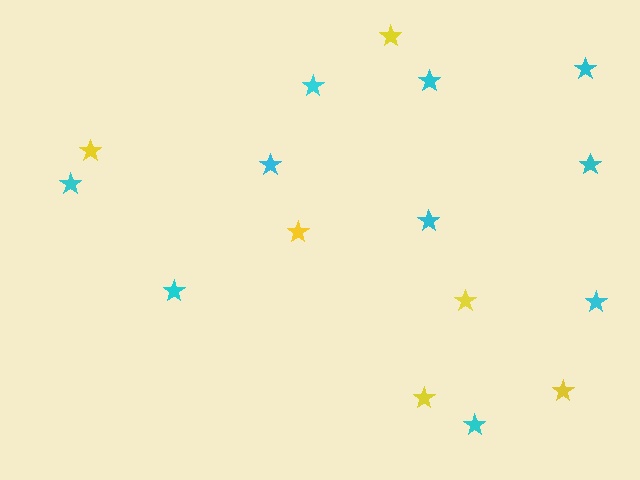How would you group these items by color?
There are 2 groups: one group of cyan stars (10) and one group of yellow stars (6).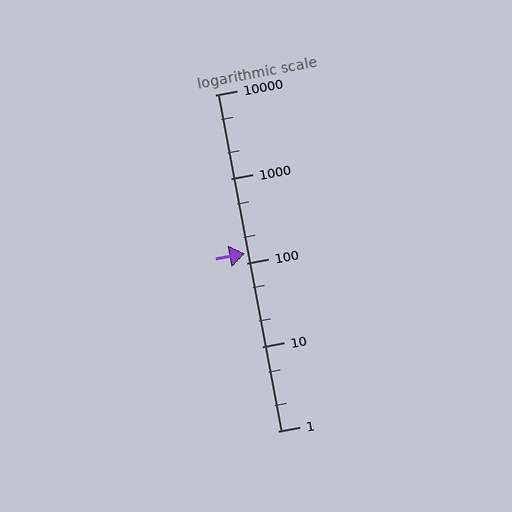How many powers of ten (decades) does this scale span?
The scale spans 4 decades, from 1 to 10000.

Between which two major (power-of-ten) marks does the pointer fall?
The pointer is between 100 and 1000.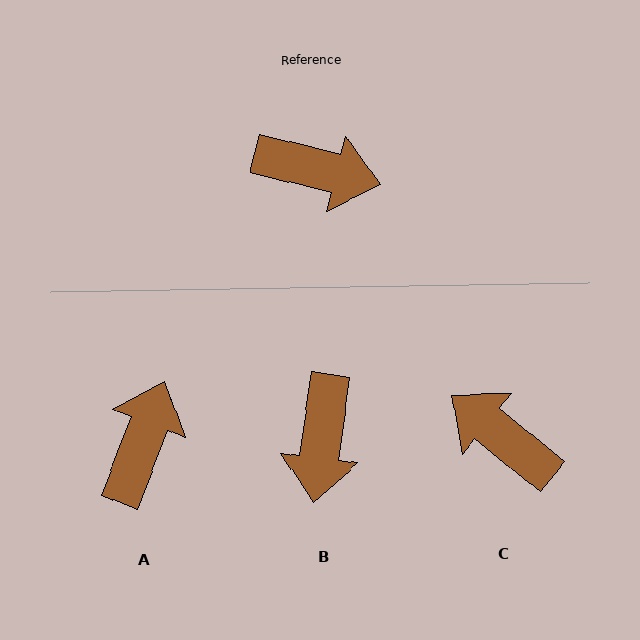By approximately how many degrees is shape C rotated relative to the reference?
Approximately 155 degrees counter-clockwise.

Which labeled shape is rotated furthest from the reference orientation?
C, about 155 degrees away.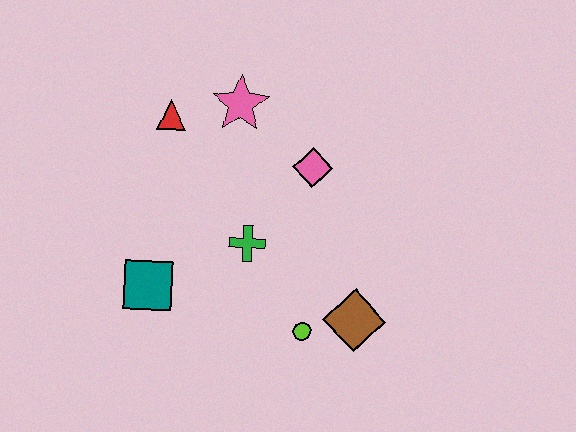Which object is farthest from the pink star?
The brown diamond is farthest from the pink star.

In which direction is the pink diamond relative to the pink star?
The pink diamond is to the right of the pink star.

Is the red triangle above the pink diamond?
Yes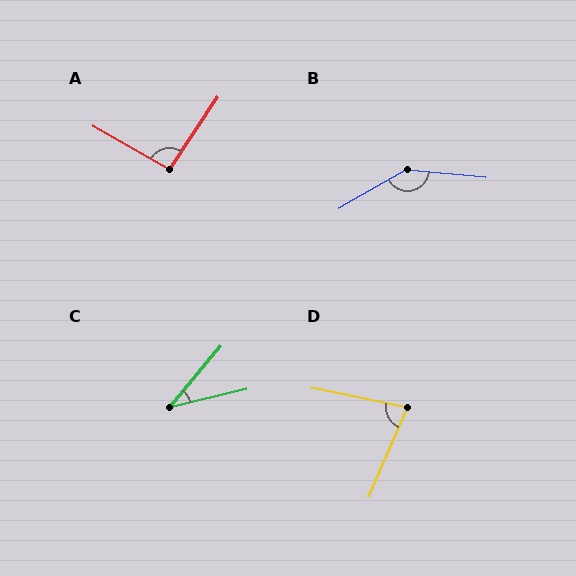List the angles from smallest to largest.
C (37°), D (78°), A (94°), B (144°).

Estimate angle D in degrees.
Approximately 78 degrees.